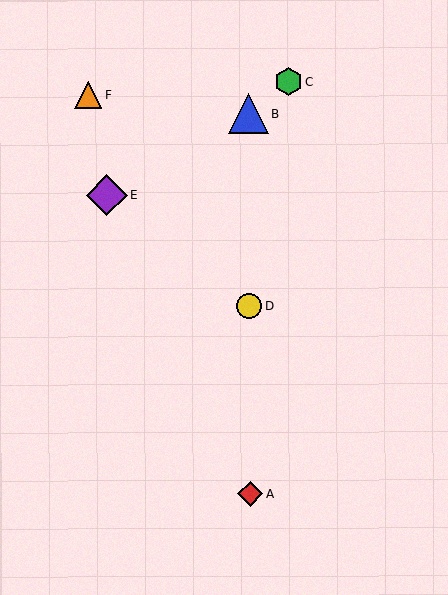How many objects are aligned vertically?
3 objects (A, B, D) are aligned vertically.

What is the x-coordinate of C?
Object C is at x≈289.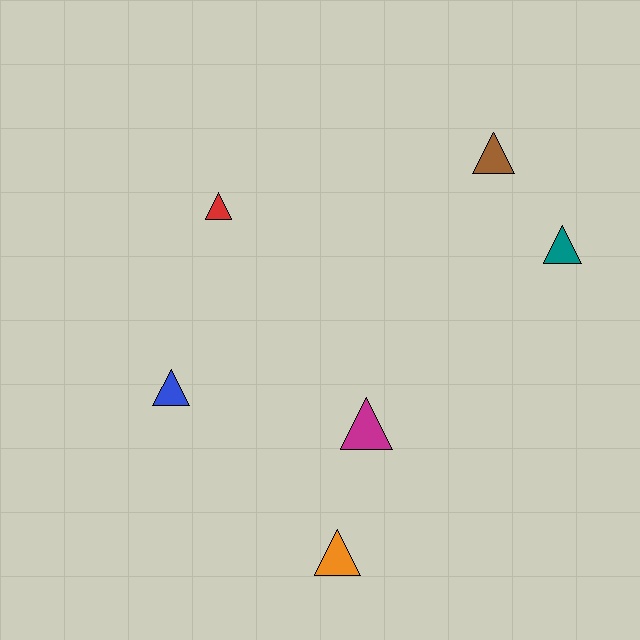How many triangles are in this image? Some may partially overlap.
There are 6 triangles.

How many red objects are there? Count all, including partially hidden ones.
There is 1 red object.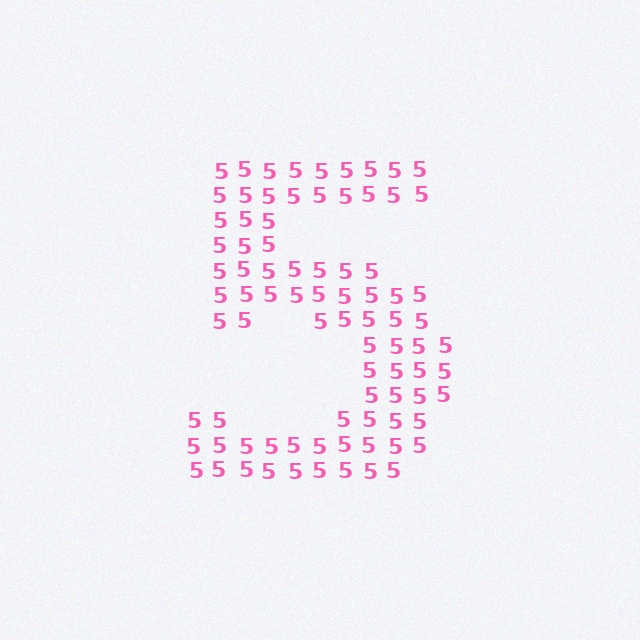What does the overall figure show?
The overall figure shows the digit 5.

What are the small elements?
The small elements are digit 5's.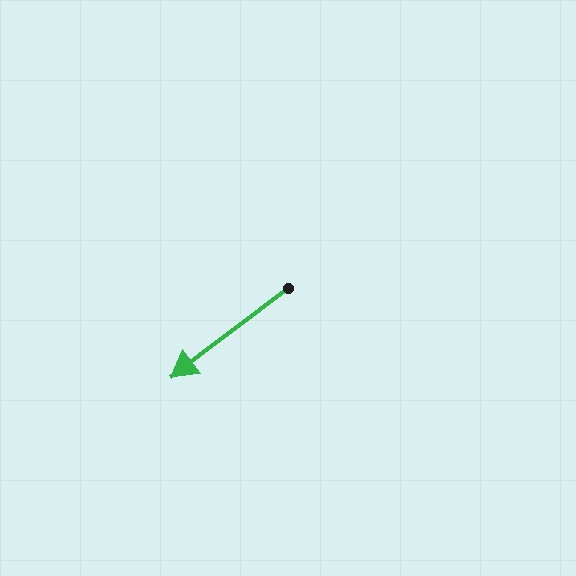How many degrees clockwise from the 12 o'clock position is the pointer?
Approximately 233 degrees.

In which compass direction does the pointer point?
Southwest.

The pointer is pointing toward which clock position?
Roughly 8 o'clock.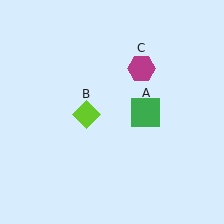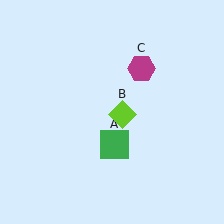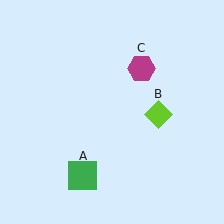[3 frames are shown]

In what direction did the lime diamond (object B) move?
The lime diamond (object B) moved right.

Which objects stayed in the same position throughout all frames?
Magenta hexagon (object C) remained stationary.